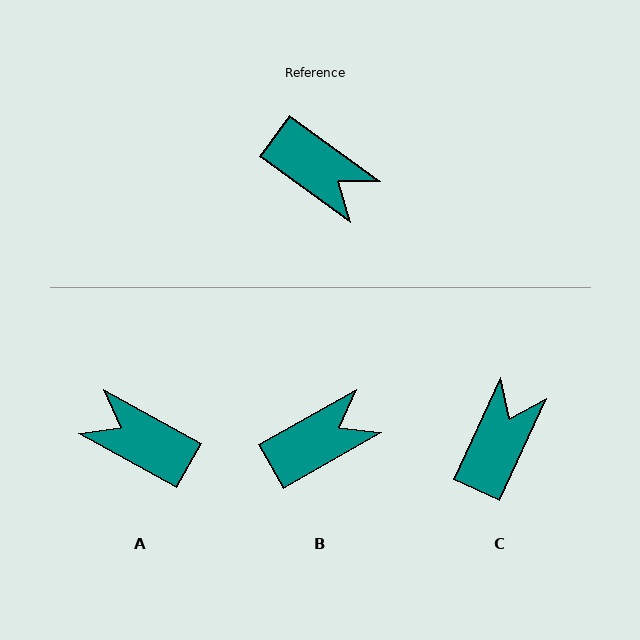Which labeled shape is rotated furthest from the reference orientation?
A, about 173 degrees away.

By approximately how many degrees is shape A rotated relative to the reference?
Approximately 173 degrees clockwise.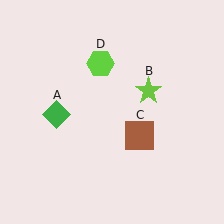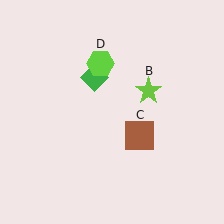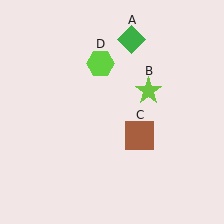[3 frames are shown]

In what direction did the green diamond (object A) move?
The green diamond (object A) moved up and to the right.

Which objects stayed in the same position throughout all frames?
Lime star (object B) and brown square (object C) and lime hexagon (object D) remained stationary.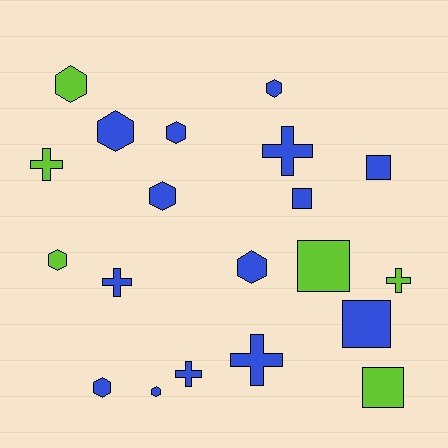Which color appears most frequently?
Blue, with 14 objects.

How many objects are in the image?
There are 20 objects.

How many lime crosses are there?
There are 2 lime crosses.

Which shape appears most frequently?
Hexagon, with 9 objects.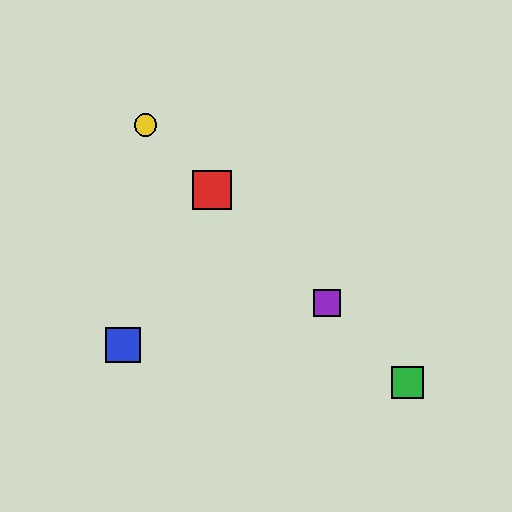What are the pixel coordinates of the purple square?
The purple square is at (327, 303).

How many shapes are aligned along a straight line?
4 shapes (the red square, the green square, the yellow circle, the purple square) are aligned along a straight line.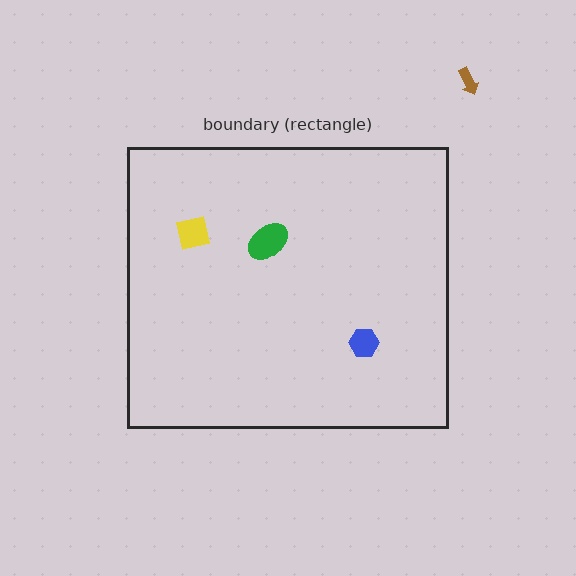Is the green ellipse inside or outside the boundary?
Inside.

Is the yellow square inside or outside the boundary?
Inside.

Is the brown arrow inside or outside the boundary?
Outside.